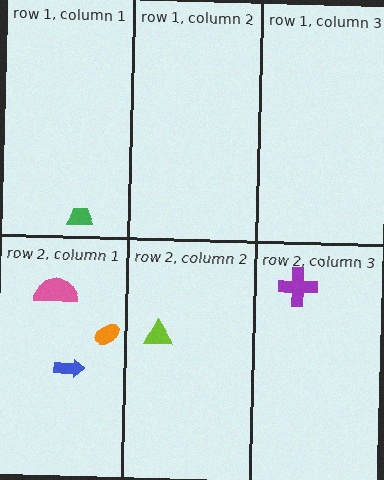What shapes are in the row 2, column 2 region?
The lime triangle.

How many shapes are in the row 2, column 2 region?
1.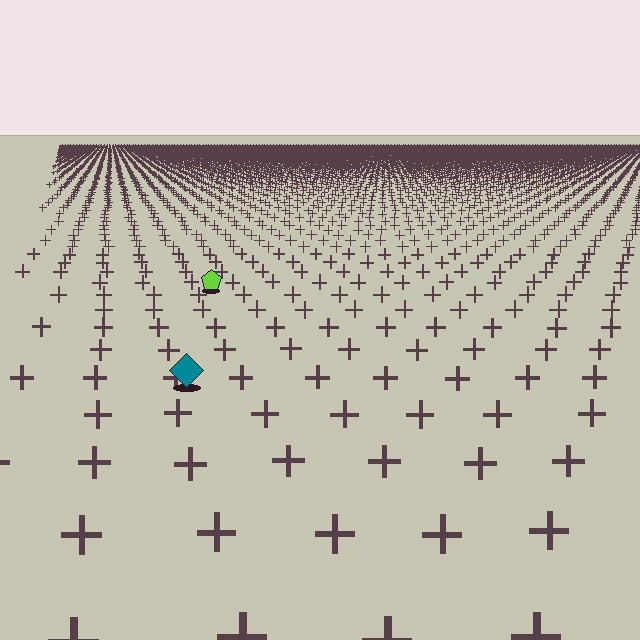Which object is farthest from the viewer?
The lime pentagon is farthest from the viewer. It appears smaller and the ground texture around it is denser.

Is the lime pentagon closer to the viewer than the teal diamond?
No. The teal diamond is closer — you can tell from the texture gradient: the ground texture is coarser near it.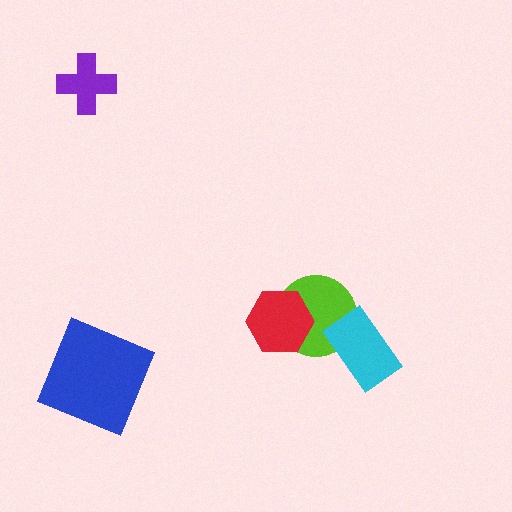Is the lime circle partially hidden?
Yes, it is partially covered by another shape.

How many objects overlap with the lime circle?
2 objects overlap with the lime circle.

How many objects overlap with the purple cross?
0 objects overlap with the purple cross.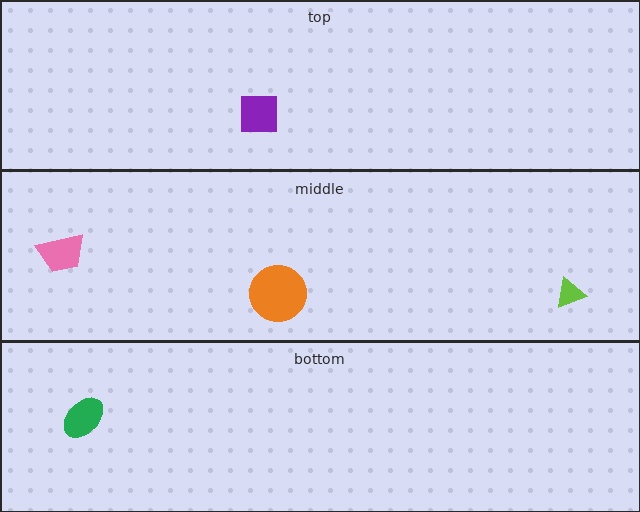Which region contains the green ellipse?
The bottom region.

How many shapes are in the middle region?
3.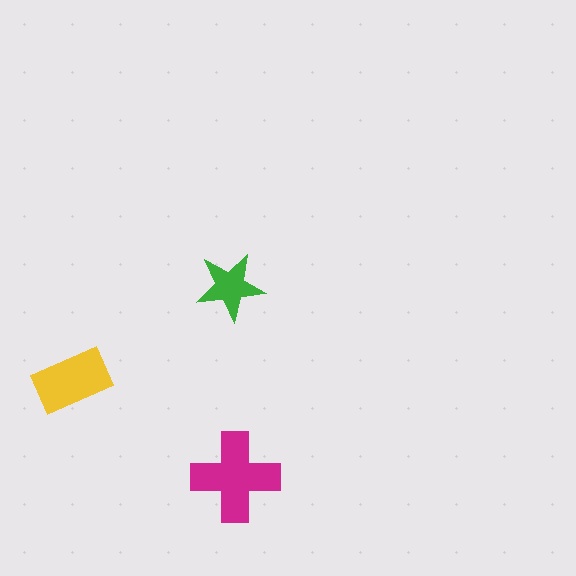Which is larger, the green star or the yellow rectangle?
The yellow rectangle.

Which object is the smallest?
The green star.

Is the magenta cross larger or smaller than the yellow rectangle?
Larger.